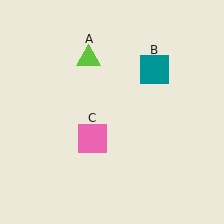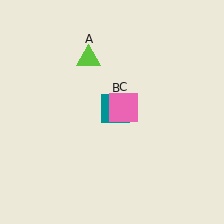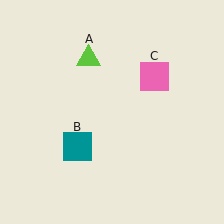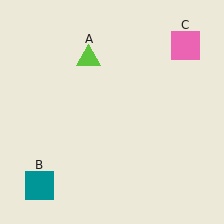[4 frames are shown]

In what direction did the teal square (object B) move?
The teal square (object B) moved down and to the left.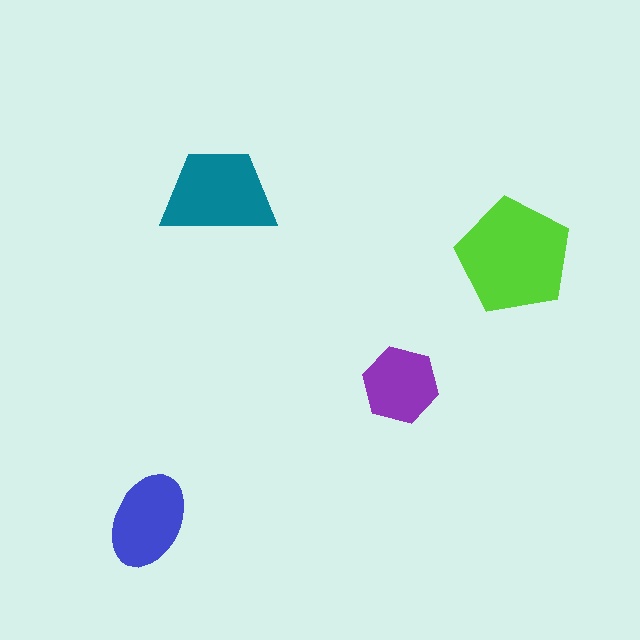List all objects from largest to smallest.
The lime pentagon, the teal trapezoid, the blue ellipse, the purple hexagon.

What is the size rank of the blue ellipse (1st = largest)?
3rd.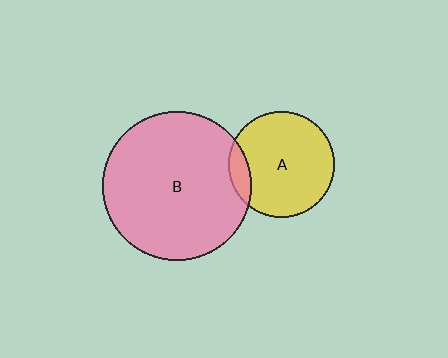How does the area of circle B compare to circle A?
Approximately 2.0 times.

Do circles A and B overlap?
Yes.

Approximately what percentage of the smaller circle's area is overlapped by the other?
Approximately 10%.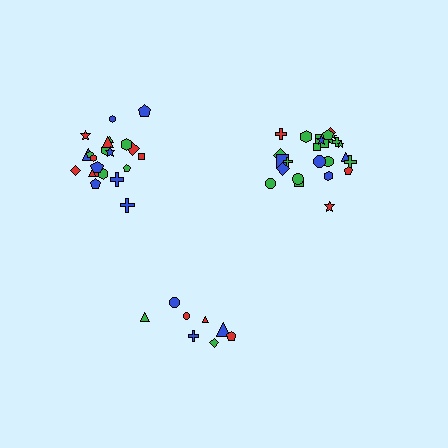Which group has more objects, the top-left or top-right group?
The top-right group.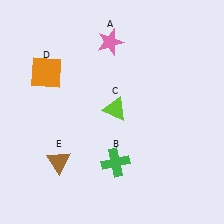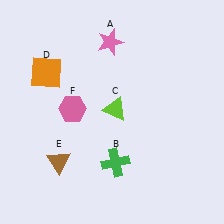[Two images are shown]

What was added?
A pink hexagon (F) was added in Image 2.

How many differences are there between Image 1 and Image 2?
There is 1 difference between the two images.